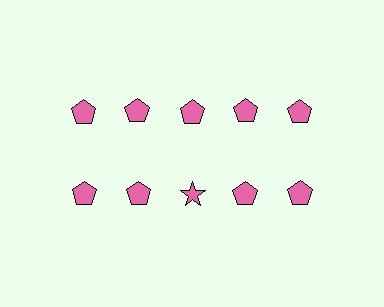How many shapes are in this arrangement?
There are 10 shapes arranged in a grid pattern.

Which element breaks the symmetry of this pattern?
The pink star in the second row, center column breaks the symmetry. All other shapes are pink pentagons.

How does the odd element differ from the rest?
It has a different shape: star instead of pentagon.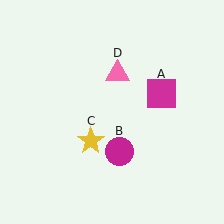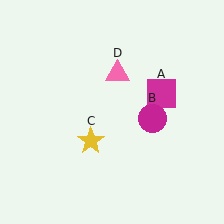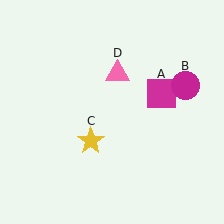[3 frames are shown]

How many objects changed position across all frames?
1 object changed position: magenta circle (object B).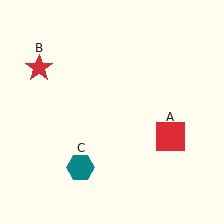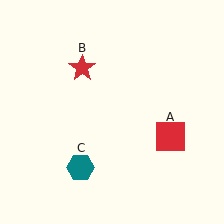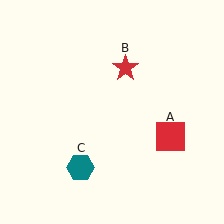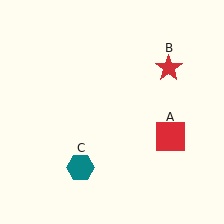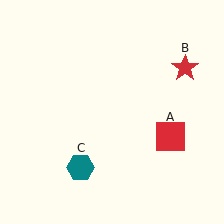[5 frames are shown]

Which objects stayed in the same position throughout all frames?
Red square (object A) and teal hexagon (object C) remained stationary.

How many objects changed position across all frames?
1 object changed position: red star (object B).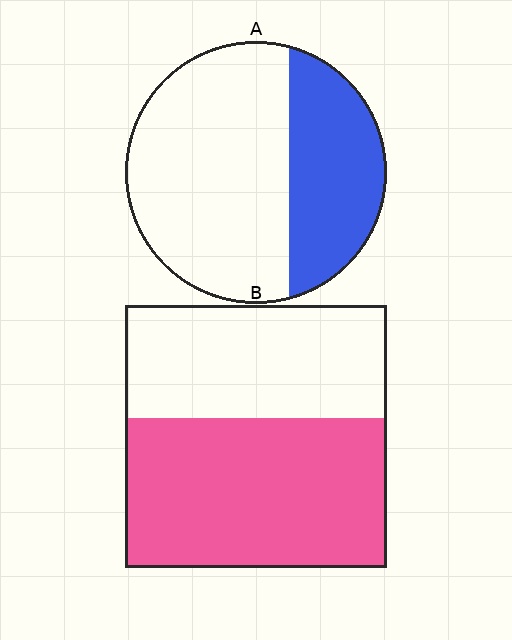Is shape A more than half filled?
No.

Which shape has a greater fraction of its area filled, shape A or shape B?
Shape B.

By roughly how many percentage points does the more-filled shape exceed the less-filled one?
By roughly 25 percentage points (B over A).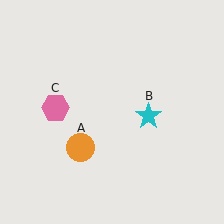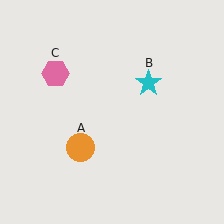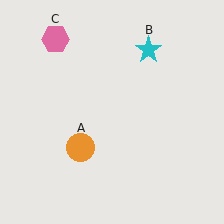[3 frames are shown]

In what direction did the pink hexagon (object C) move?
The pink hexagon (object C) moved up.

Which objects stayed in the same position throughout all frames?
Orange circle (object A) remained stationary.